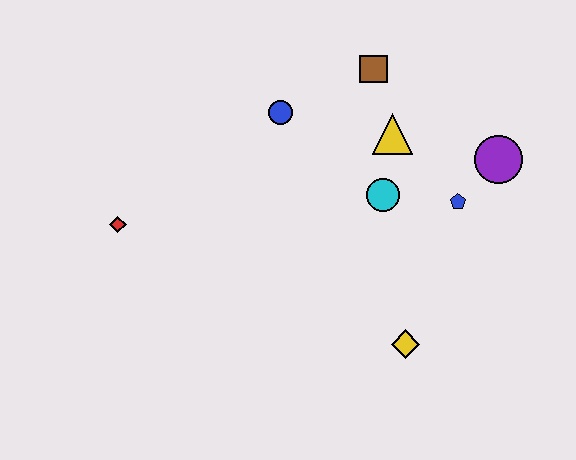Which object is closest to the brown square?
The yellow triangle is closest to the brown square.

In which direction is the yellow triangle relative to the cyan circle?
The yellow triangle is above the cyan circle.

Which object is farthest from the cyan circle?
The red diamond is farthest from the cyan circle.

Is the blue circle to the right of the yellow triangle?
No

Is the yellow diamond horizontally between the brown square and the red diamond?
No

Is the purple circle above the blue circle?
No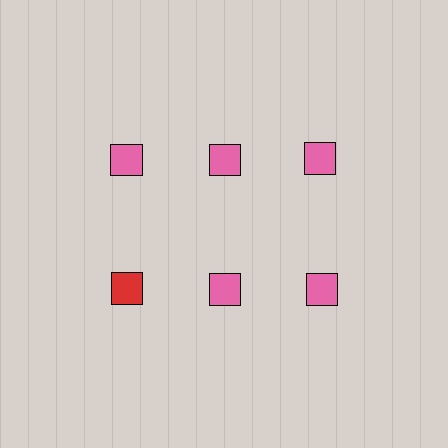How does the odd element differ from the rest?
It has a different color: red instead of pink.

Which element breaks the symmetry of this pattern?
The red square in the second row, leftmost column breaks the symmetry. All other shapes are pink squares.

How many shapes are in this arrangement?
There are 6 shapes arranged in a grid pattern.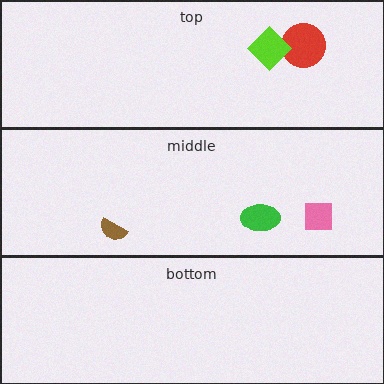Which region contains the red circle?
The top region.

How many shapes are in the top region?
2.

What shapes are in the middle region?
The pink square, the brown semicircle, the green ellipse.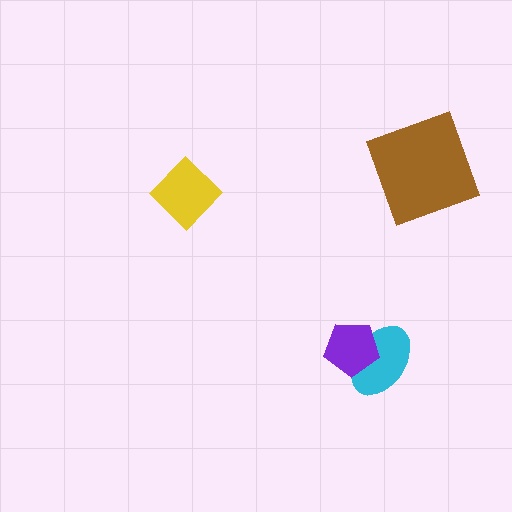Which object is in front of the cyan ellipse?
The purple pentagon is in front of the cyan ellipse.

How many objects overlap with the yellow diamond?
0 objects overlap with the yellow diamond.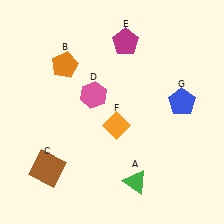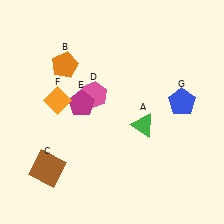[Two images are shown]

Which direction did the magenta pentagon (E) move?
The magenta pentagon (E) moved down.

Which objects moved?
The objects that moved are: the green triangle (A), the magenta pentagon (E), the orange diamond (F).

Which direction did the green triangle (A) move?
The green triangle (A) moved up.